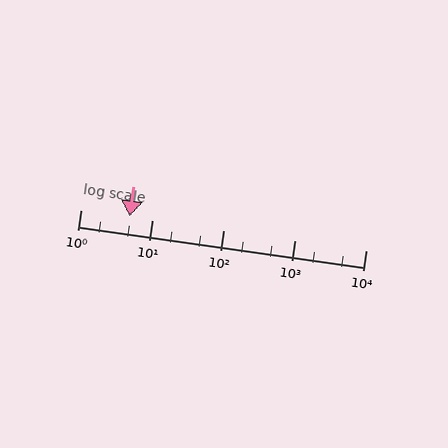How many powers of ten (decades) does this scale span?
The scale spans 4 decades, from 1 to 10000.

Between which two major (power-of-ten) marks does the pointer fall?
The pointer is between 1 and 10.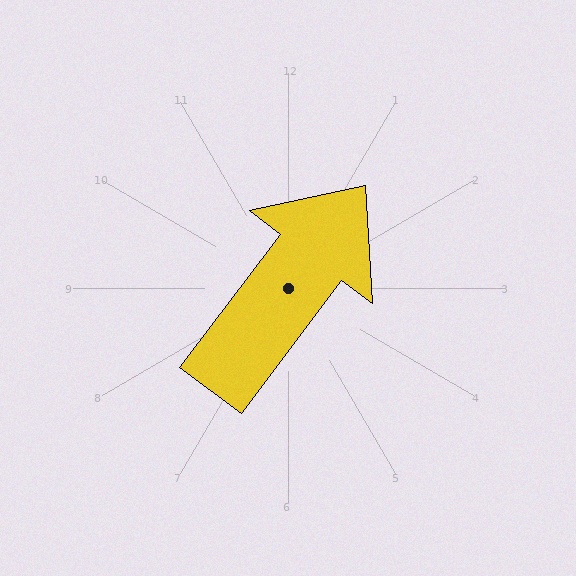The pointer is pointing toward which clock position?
Roughly 1 o'clock.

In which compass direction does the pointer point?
Northeast.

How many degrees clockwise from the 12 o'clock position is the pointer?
Approximately 37 degrees.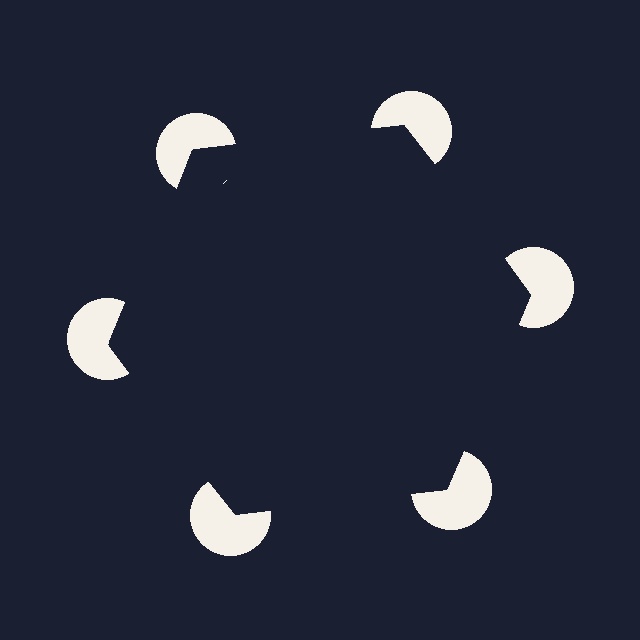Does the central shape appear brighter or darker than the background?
It typically appears slightly darker than the background, even though no actual brightness change is drawn.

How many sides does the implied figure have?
6 sides.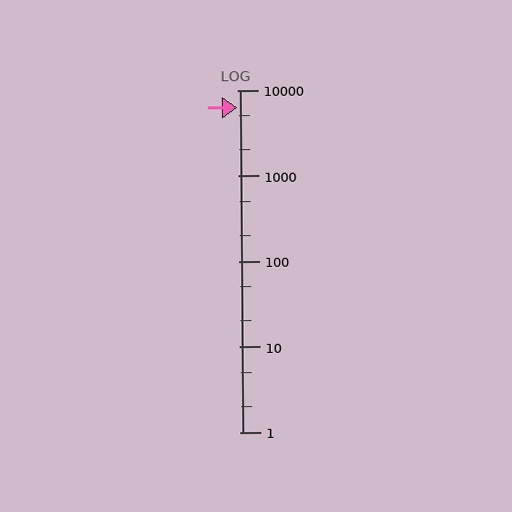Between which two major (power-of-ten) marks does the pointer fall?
The pointer is between 1000 and 10000.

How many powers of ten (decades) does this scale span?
The scale spans 4 decades, from 1 to 10000.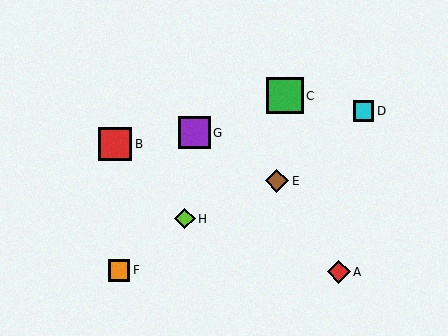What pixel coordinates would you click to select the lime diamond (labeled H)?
Click at (185, 219) to select the lime diamond H.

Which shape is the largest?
The green square (labeled C) is the largest.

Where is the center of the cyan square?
The center of the cyan square is at (363, 111).